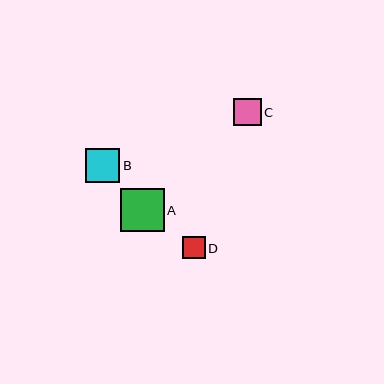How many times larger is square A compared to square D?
Square A is approximately 2.0 times the size of square D.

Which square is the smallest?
Square D is the smallest with a size of approximately 22 pixels.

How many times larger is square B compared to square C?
Square B is approximately 1.2 times the size of square C.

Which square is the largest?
Square A is the largest with a size of approximately 44 pixels.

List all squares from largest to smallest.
From largest to smallest: A, B, C, D.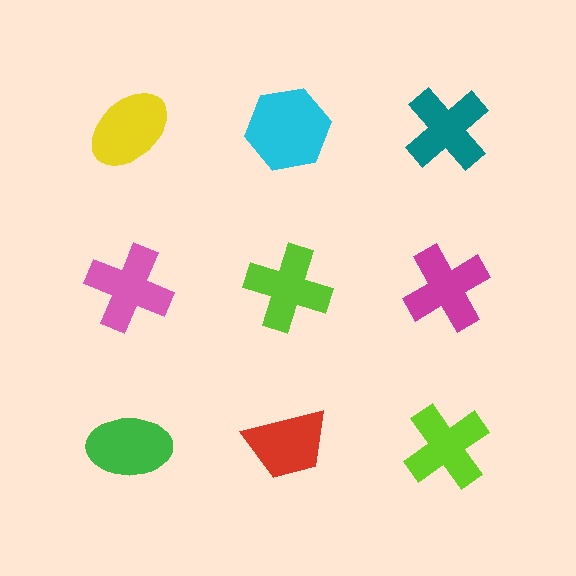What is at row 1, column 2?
A cyan hexagon.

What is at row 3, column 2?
A red trapezoid.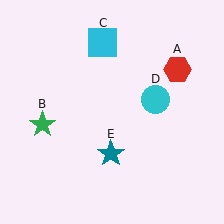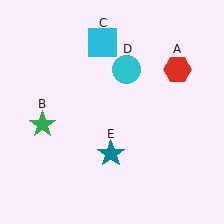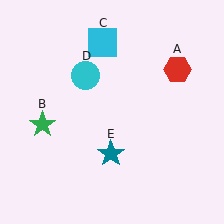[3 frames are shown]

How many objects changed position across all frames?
1 object changed position: cyan circle (object D).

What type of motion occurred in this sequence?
The cyan circle (object D) rotated counterclockwise around the center of the scene.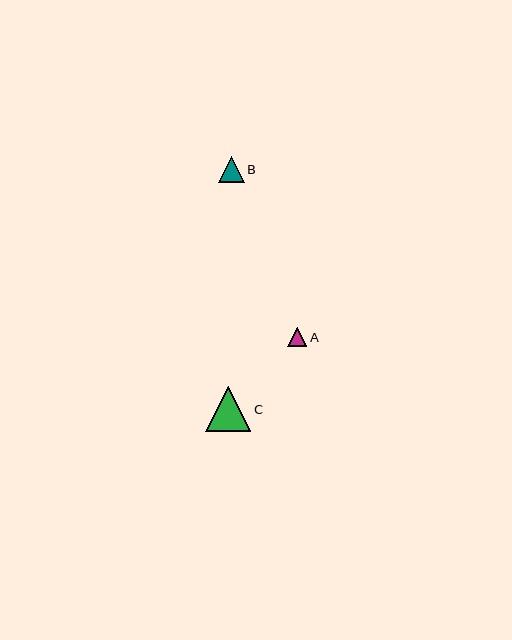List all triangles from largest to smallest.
From largest to smallest: C, B, A.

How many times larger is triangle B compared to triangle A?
Triangle B is approximately 1.3 times the size of triangle A.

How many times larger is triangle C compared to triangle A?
Triangle C is approximately 2.4 times the size of triangle A.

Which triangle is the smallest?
Triangle A is the smallest with a size of approximately 19 pixels.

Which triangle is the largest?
Triangle C is the largest with a size of approximately 45 pixels.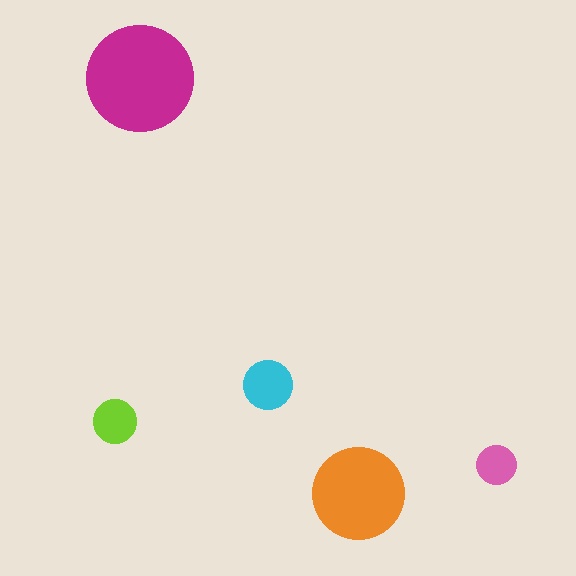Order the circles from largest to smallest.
the magenta one, the orange one, the cyan one, the lime one, the pink one.